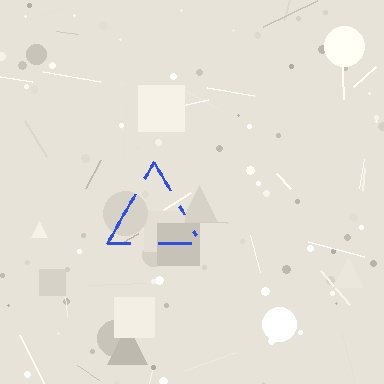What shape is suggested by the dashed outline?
The dashed outline suggests a triangle.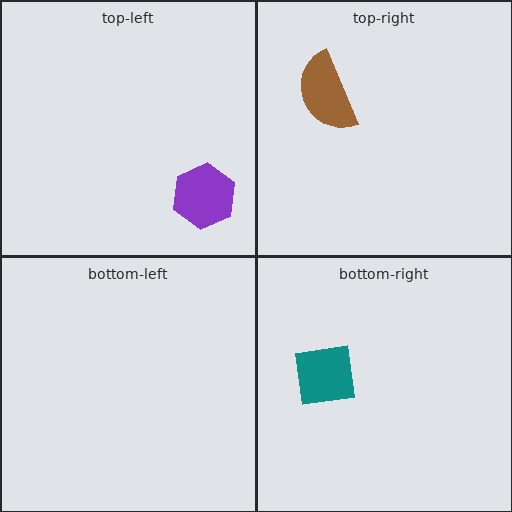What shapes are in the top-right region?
The brown semicircle.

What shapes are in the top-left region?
The purple hexagon.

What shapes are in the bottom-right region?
The teal square.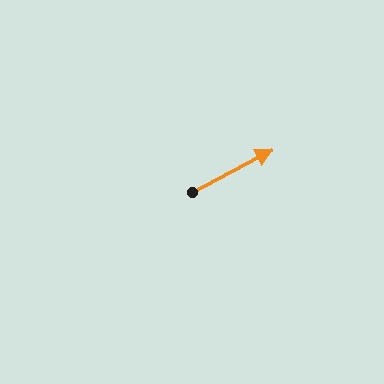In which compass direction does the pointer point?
Northeast.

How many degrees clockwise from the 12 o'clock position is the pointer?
Approximately 62 degrees.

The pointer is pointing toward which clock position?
Roughly 2 o'clock.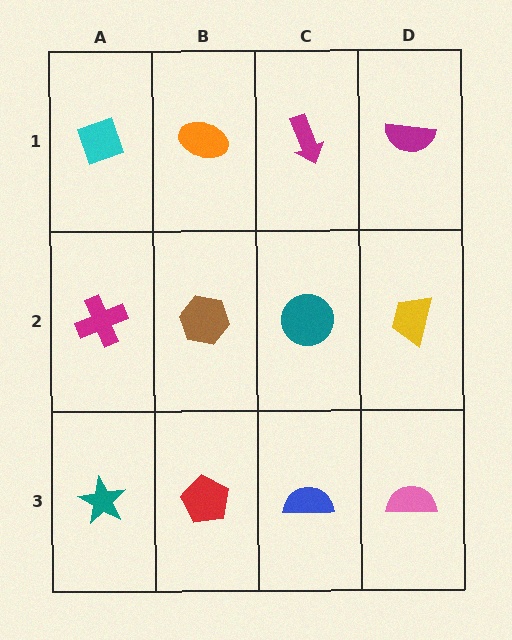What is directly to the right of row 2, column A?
A brown hexagon.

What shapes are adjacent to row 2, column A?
A cyan diamond (row 1, column A), a teal star (row 3, column A), a brown hexagon (row 2, column B).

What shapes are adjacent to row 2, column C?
A magenta arrow (row 1, column C), a blue semicircle (row 3, column C), a brown hexagon (row 2, column B), a yellow trapezoid (row 2, column D).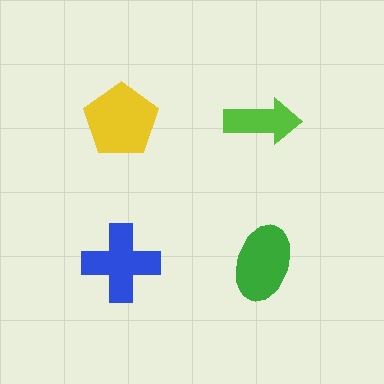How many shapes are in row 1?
2 shapes.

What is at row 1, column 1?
A yellow pentagon.